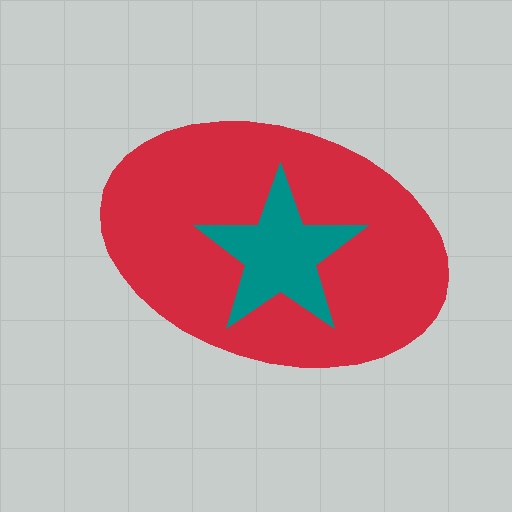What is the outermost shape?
The red ellipse.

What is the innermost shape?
The teal star.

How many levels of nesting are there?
2.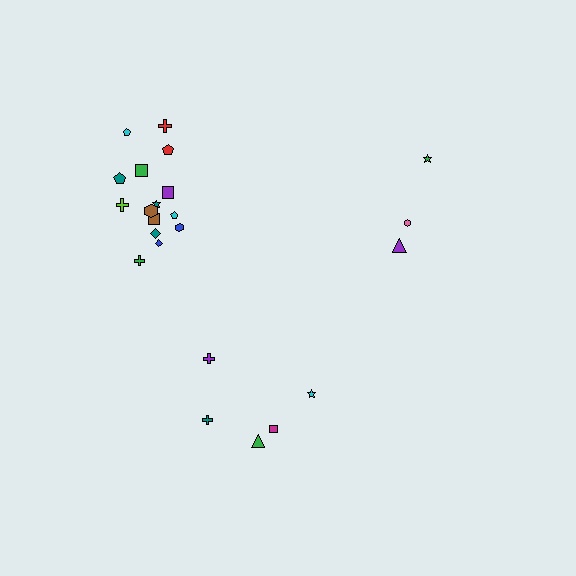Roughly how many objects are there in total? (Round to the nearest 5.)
Roughly 25 objects in total.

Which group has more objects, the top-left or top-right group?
The top-left group.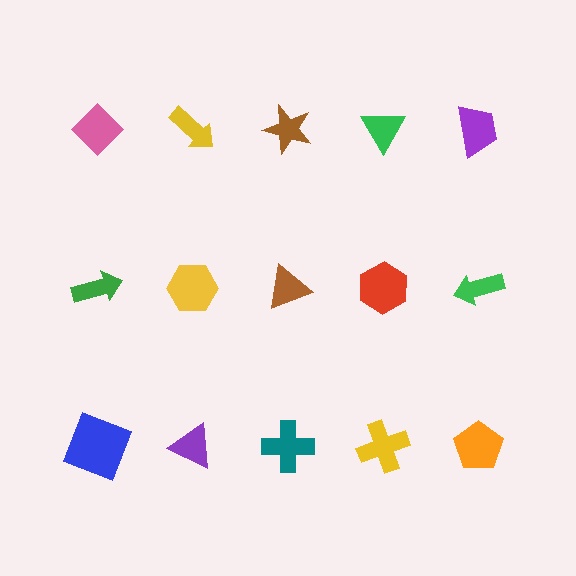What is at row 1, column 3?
A brown star.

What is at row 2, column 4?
A red hexagon.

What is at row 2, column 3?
A brown triangle.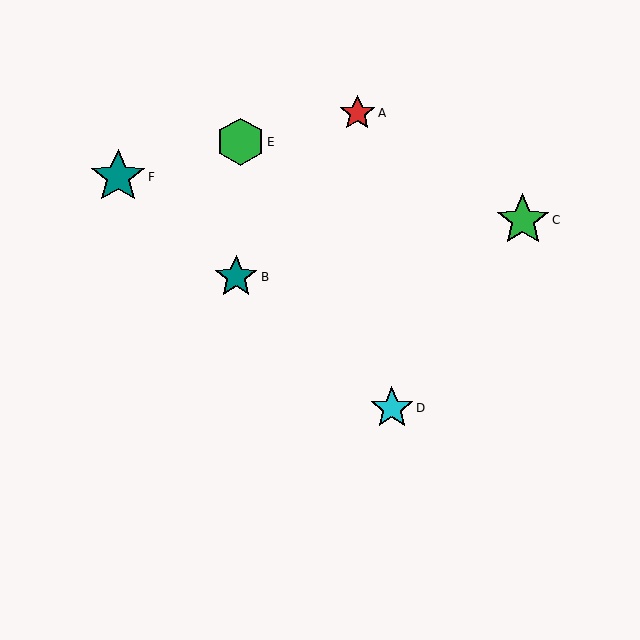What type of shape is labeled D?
Shape D is a cyan star.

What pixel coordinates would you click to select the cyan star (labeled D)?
Click at (392, 408) to select the cyan star D.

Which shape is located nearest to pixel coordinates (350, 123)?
The red star (labeled A) at (357, 113) is nearest to that location.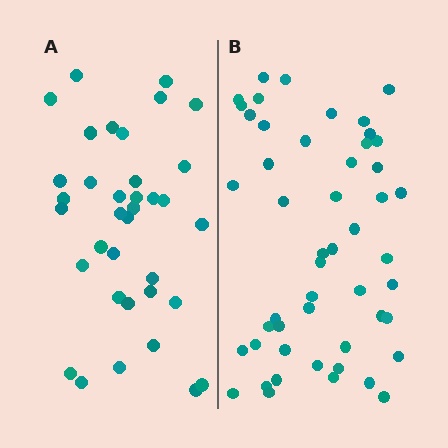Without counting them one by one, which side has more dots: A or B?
Region B (the right region) has more dots.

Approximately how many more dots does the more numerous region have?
Region B has approximately 15 more dots than region A.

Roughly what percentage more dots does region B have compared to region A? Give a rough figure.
About 40% more.